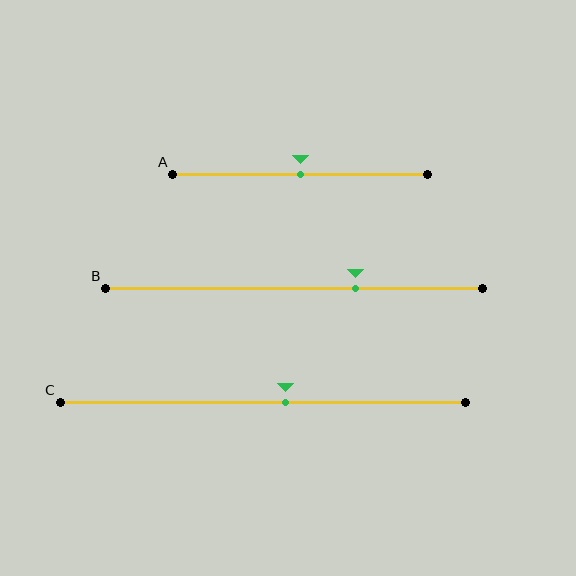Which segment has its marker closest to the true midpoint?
Segment A has its marker closest to the true midpoint.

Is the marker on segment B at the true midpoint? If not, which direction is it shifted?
No, the marker on segment B is shifted to the right by about 16% of the segment length.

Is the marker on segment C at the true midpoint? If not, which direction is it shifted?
No, the marker on segment C is shifted to the right by about 6% of the segment length.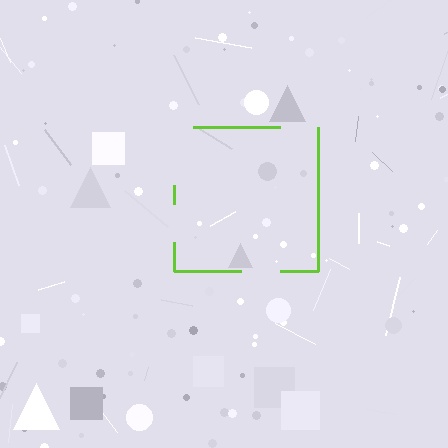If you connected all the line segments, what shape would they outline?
They would outline a square.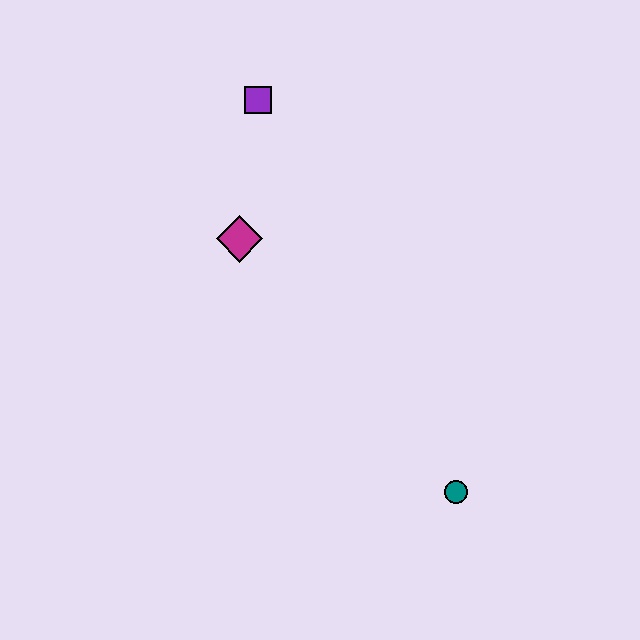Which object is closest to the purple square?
The magenta diamond is closest to the purple square.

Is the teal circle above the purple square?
No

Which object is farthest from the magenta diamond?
The teal circle is farthest from the magenta diamond.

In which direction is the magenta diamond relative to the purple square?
The magenta diamond is below the purple square.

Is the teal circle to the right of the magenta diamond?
Yes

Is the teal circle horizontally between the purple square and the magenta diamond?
No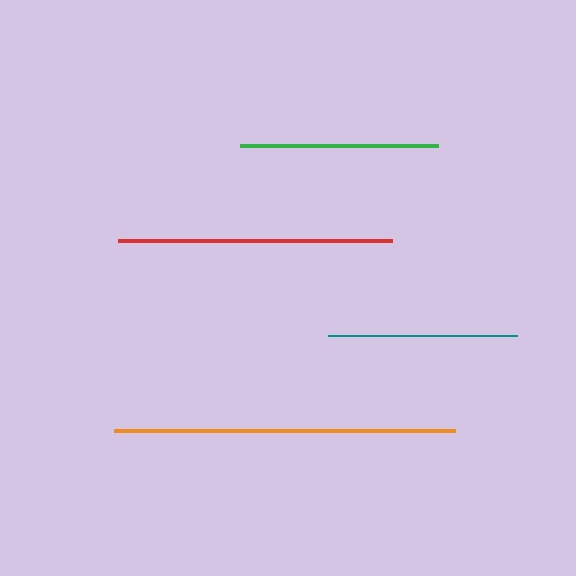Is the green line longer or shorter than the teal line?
The green line is longer than the teal line.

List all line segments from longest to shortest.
From longest to shortest: orange, red, green, teal.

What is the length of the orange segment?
The orange segment is approximately 341 pixels long.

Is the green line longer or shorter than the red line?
The red line is longer than the green line.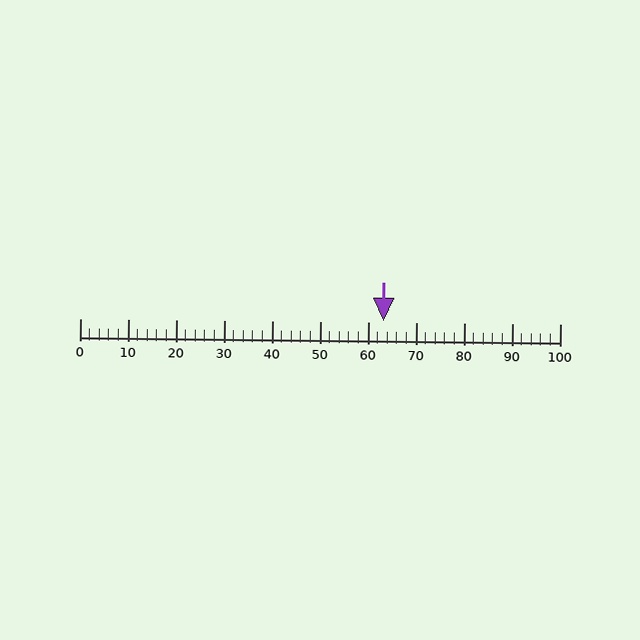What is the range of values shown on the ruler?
The ruler shows values from 0 to 100.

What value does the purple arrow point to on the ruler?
The purple arrow points to approximately 63.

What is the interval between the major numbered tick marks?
The major tick marks are spaced 10 units apart.